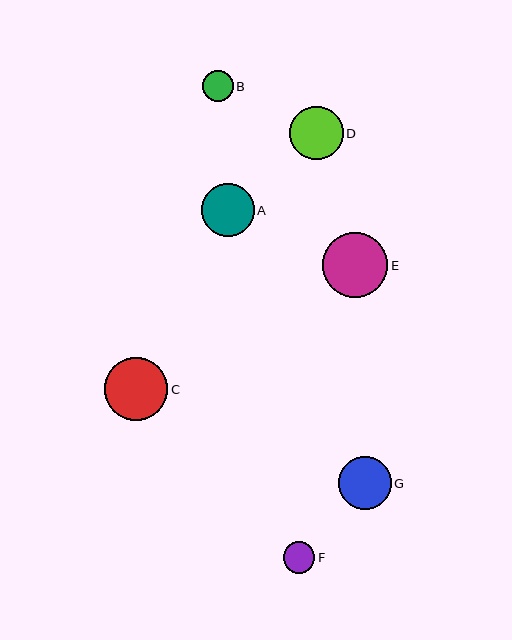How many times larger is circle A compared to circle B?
Circle A is approximately 1.7 times the size of circle B.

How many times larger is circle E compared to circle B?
Circle E is approximately 2.1 times the size of circle B.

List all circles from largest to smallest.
From largest to smallest: E, C, D, G, A, F, B.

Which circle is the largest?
Circle E is the largest with a size of approximately 65 pixels.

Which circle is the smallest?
Circle B is the smallest with a size of approximately 30 pixels.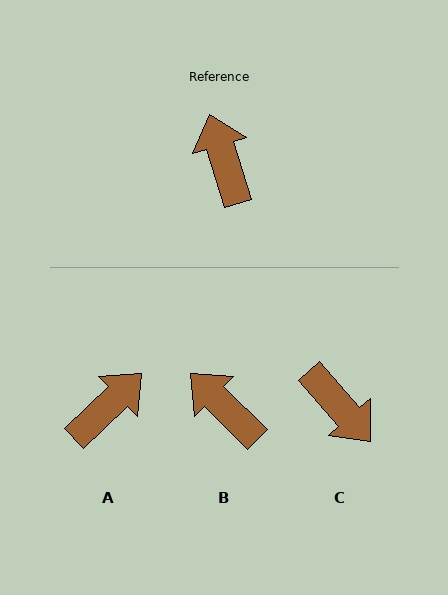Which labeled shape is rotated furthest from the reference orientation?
C, about 156 degrees away.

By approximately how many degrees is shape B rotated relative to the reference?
Approximately 28 degrees counter-clockwise.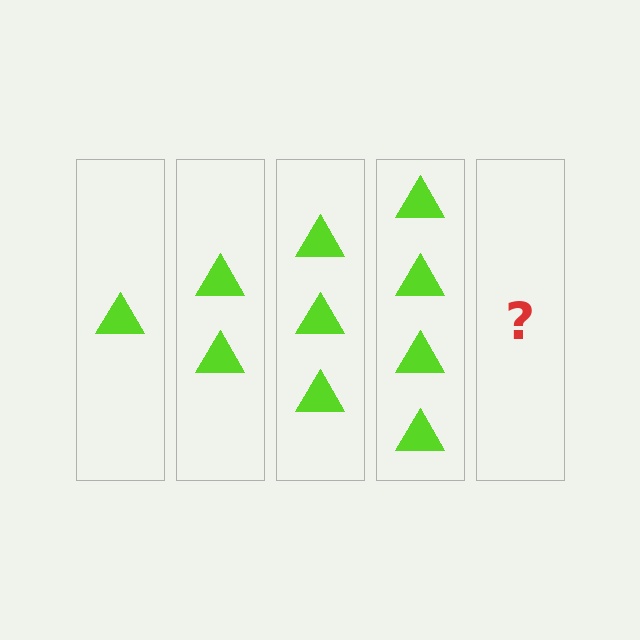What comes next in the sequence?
The next element should be 5 triangles.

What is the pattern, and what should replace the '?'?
The pattern is that each step adds one more triangle. The '?' should be 5 triangles.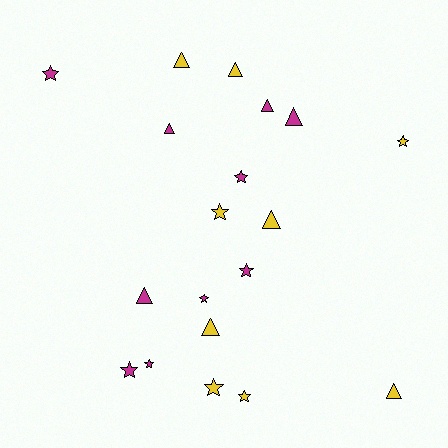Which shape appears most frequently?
Star, with 10 objects.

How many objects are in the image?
There are 19 objects.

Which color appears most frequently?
Magenta, with 10 objects.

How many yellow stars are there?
There are 4 yellow stars.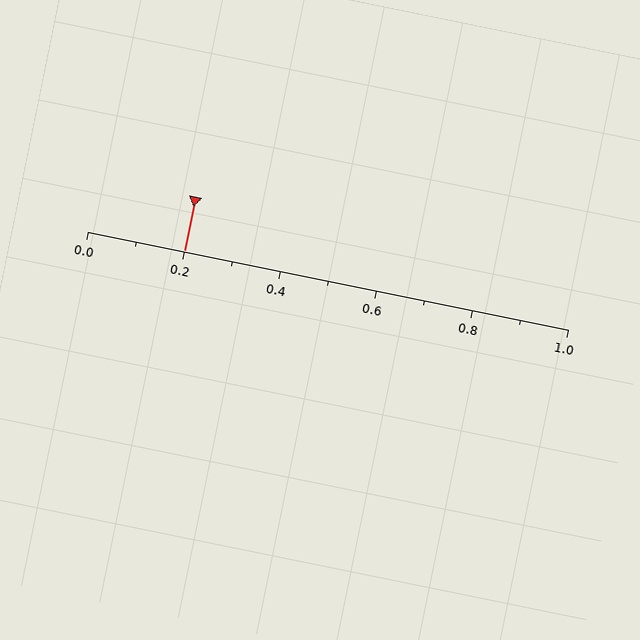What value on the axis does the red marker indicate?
The marker indicates approximately 0.2.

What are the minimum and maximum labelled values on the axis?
The axis runs from 0.0 to 1.0.